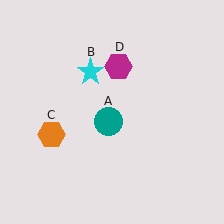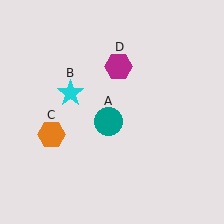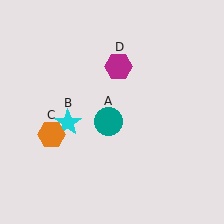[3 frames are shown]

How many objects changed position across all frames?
1 object changed position: cyan star (object B).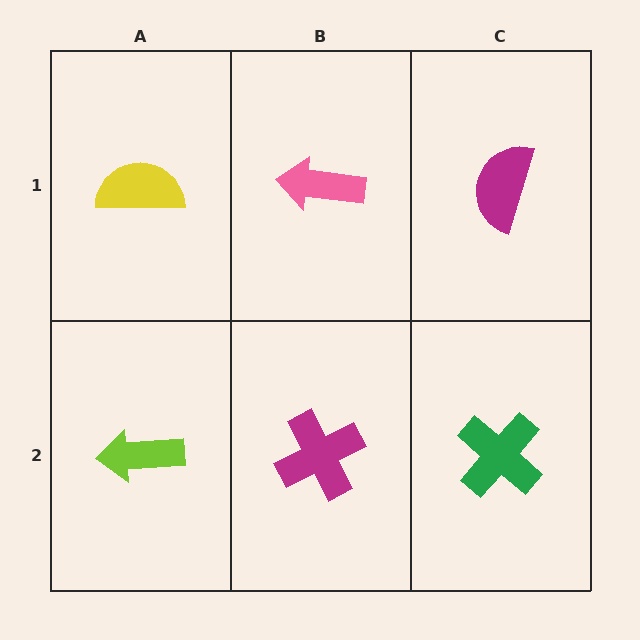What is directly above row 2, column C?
A magenta semicircle.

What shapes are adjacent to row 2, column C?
A magenta semicircle (row 1, column C), a magenta cross (row 2, column B).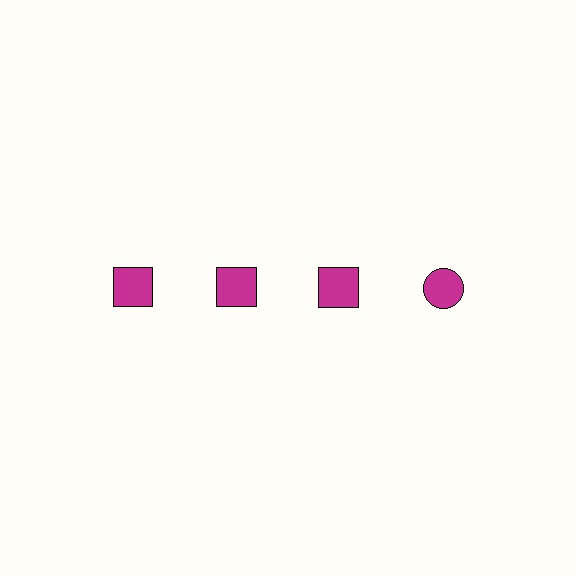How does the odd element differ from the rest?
It has a different shape: circle instead of square.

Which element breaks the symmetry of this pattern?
The magenta circle in the top row, second from right column breaks the symmetry. All other shapes are magenta squares.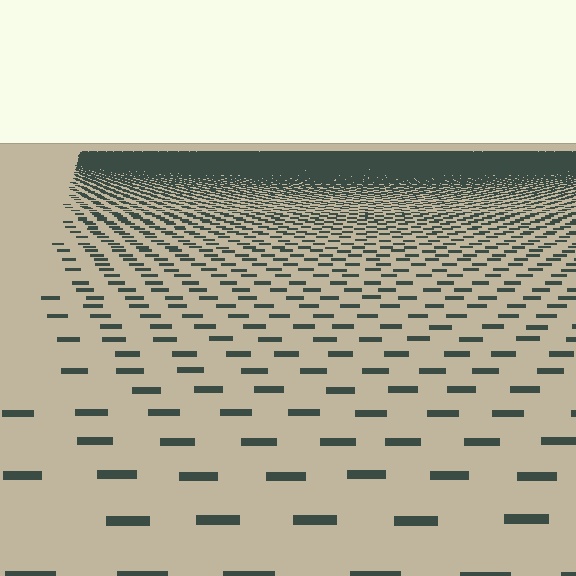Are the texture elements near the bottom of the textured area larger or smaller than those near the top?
Larger. Near the bottom, elements are closer to the viewer and appear at a bigger on-screen size.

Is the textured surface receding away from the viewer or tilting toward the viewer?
The surface is receding away from the viewer. Texture elements get smaller and denser toward the top.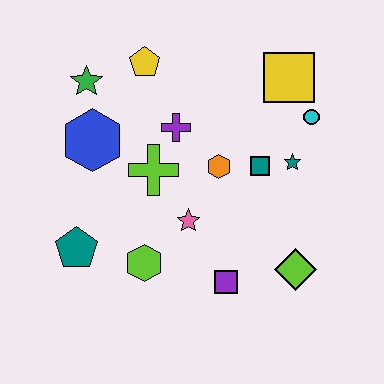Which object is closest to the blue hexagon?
The green star is closest to the blue hexagon.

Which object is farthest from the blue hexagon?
The lime diamond is farthest from the blue hexagon.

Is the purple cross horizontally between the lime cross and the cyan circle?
Yes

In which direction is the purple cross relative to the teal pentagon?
The purple cross is above the teal pentagon.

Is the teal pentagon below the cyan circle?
Yes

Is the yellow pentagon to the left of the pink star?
Yes